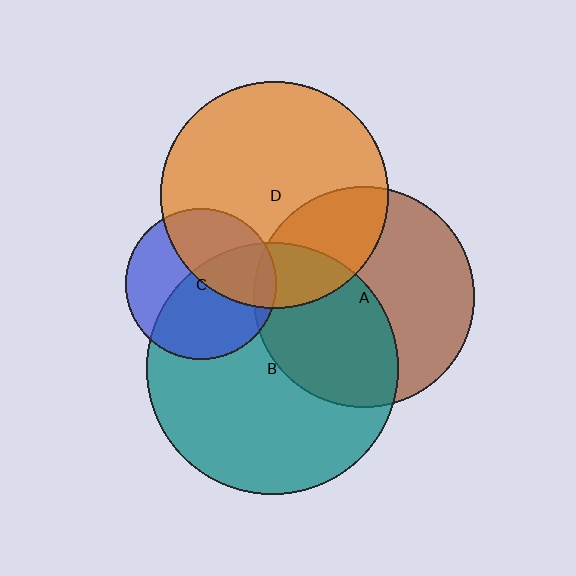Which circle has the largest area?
Circle B (teal).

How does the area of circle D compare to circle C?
Approximately 2.3 times.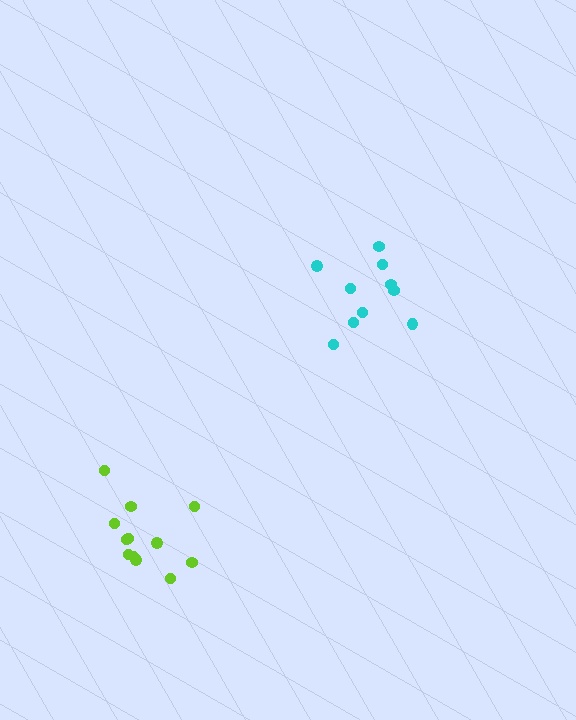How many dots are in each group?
Group 1: 12 dots, Group 2: 10 dots (22 total).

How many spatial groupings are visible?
There are 2 spatial groupings.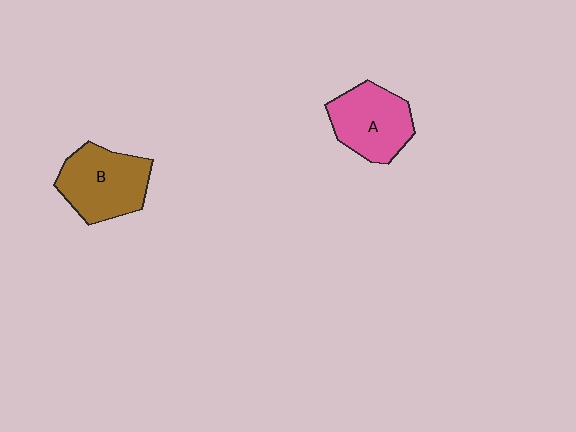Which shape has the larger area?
Shape B (brown).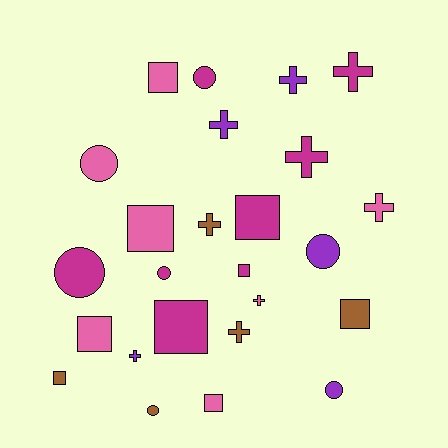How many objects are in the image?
There are 25 objects.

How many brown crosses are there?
There are 2 brown crosses.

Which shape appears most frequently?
Cross, with 9 objects.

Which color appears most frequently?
Magenta, with 8 objects.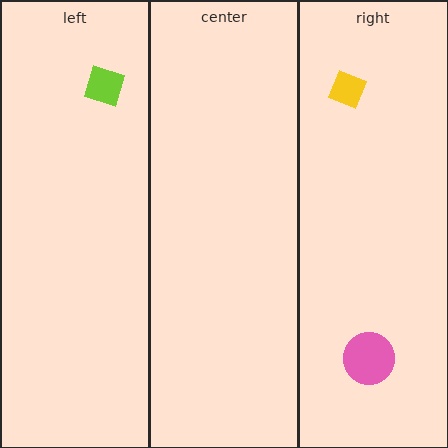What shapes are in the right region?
The yellow diamond, the pink circle.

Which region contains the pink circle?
The right region.